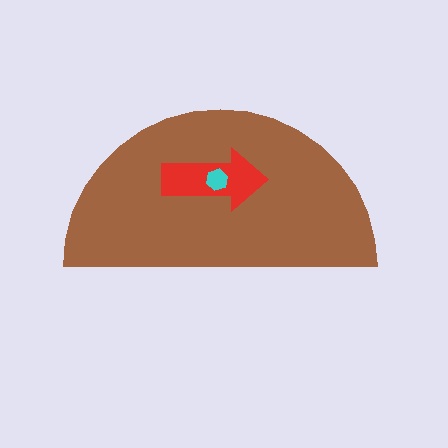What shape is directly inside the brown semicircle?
The red arrow.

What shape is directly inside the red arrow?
The cyan hexagon.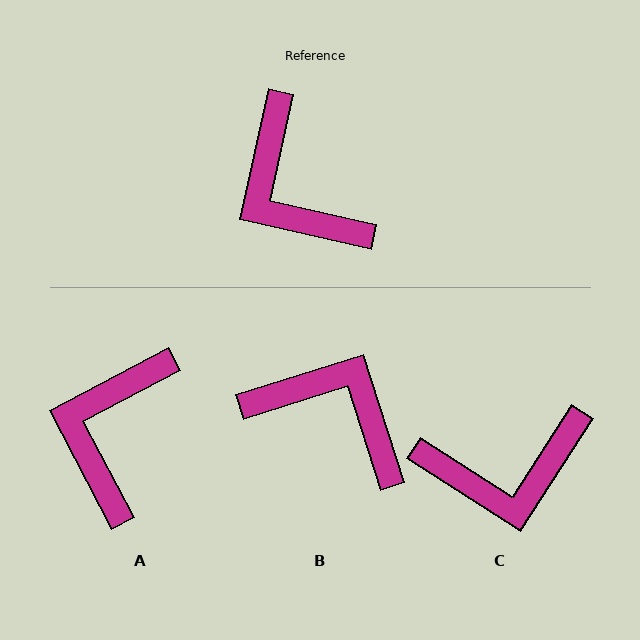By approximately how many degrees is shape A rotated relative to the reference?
Approximately 50 degrees clockwise.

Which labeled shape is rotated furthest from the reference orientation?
B, about 150 degrees away.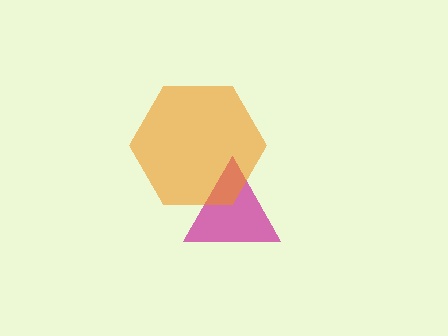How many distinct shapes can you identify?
There are 2 distinct shapes: a magenta triangle, an orange hexagon.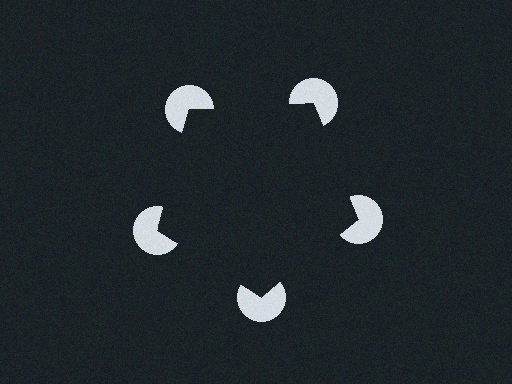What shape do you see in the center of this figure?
An illusory pentagon — its edges are inferred from the aligned wedge cuts in the pac-man discs, not physically drawn.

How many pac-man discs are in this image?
There are 5 — one at each vertex of the illusory pentagon.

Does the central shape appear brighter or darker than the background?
It typically appears slightly darker than the background, even though no actual brightness change is drawn.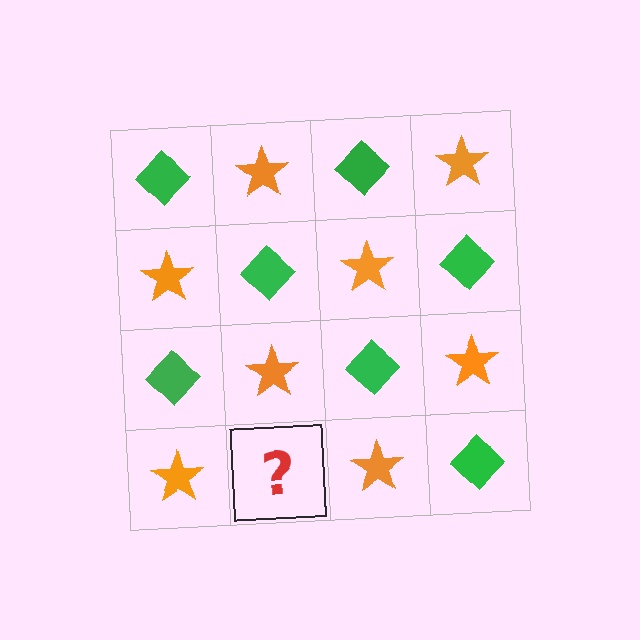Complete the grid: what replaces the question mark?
The question mark should be replaced with a green diamond.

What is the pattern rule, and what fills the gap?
The rule is that it alternates green diamond and orange star in a checkerboard pattern. The gap should be filled with a green diamond.